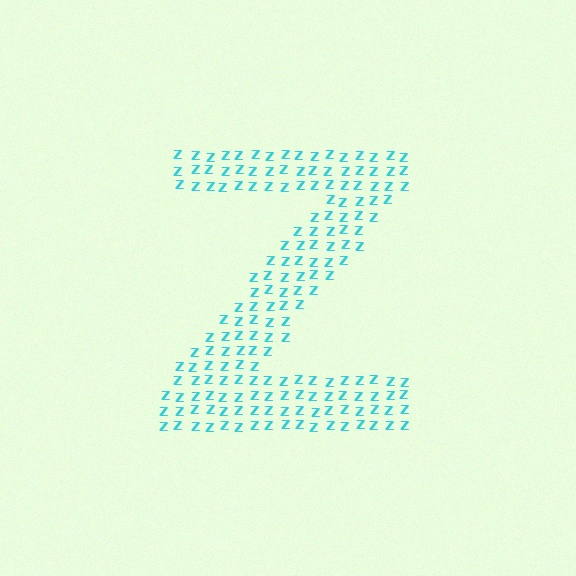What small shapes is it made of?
It is made of small letter Z's.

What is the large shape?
The large shape is the letter Z.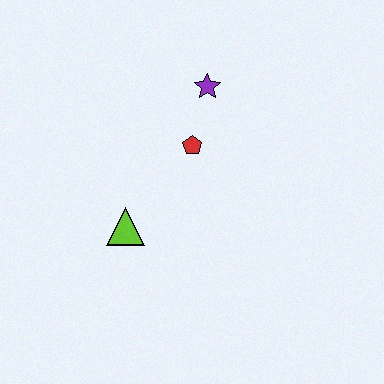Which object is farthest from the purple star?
The lime triangle is farthest from the purple star.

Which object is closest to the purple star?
The red pentagon is closest to the purple star.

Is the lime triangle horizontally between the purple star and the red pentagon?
No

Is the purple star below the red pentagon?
No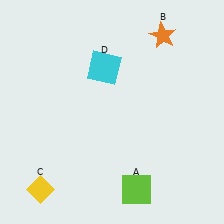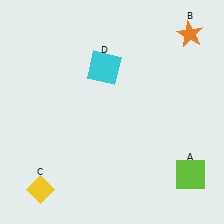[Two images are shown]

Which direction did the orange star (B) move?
The orange star (B) moved right.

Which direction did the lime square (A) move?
The lime square (A) moved right.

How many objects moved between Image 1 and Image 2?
2 objects moved between the two images.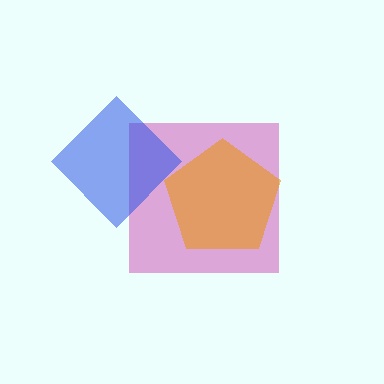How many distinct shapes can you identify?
There are 3 distinct shapes: a magenta square, a blue diamond, an orange pentagon.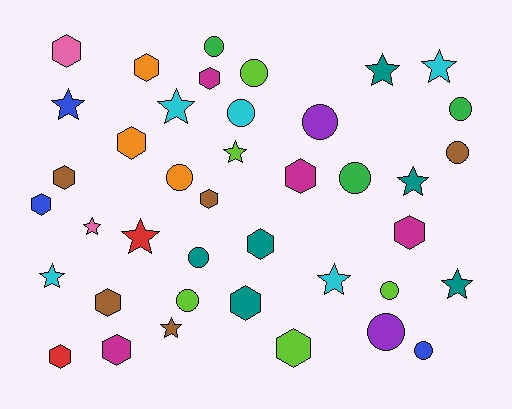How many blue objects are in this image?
There are 3 blue objects.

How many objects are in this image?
There are 40 objects.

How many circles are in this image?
There are 13 circles.